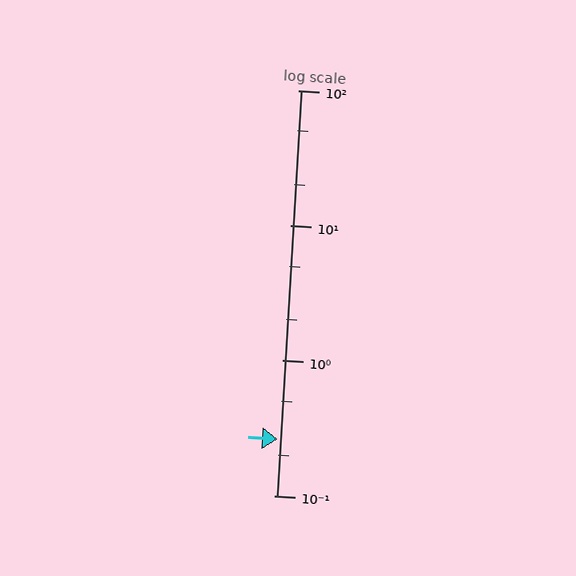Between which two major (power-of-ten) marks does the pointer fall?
The pointer is between 0.1 and 1.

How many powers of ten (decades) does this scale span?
The scale spans 3 decades, from 0.1 to 100.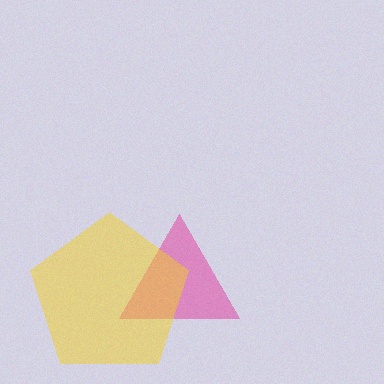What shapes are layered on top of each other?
The layered shapes are: a pink triangle, a yellow pentagon.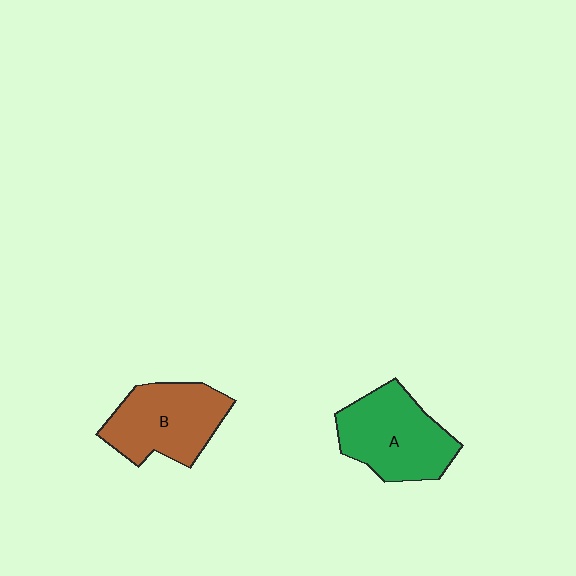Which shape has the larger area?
Shape A (green).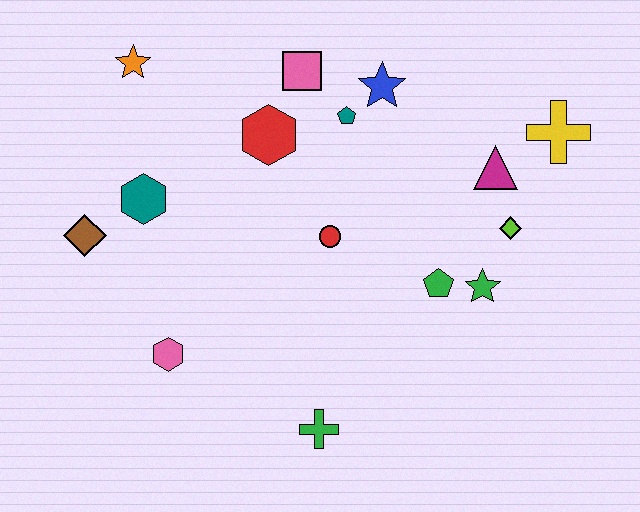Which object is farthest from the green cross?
The orange star is farthest from the green cross.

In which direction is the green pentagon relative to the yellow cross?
The green pentagon is below the yellow cross.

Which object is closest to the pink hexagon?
The brown diamond is closest to the pink hexagon.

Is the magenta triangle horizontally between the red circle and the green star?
No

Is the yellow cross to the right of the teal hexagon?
Yes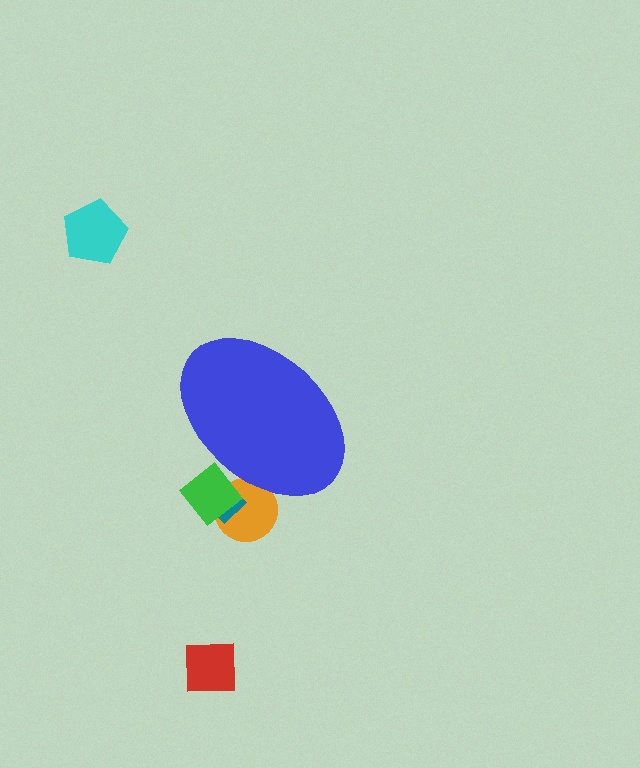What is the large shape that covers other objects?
A blue ellipse.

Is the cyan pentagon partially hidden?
No, the cyan pentagon is fully visible.